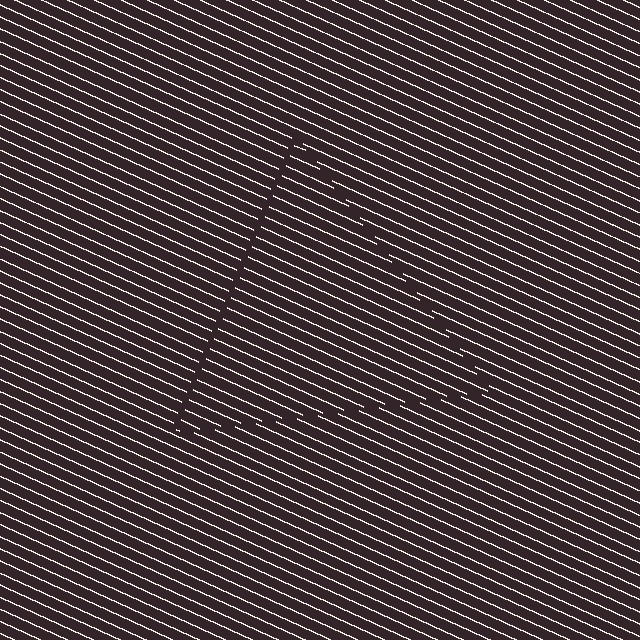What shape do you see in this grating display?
An illusory triangle. The interior of the shape contains the same grating, shifted by half a period — the contour is defined by the phase discontinuity where line-ends from the inner and outer gratings abut.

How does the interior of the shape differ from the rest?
The interior of the shape contains the same grating, shifted by half a period — the contour is defined by the phase discontinuity where line-ends from the inner and outer gratings abut.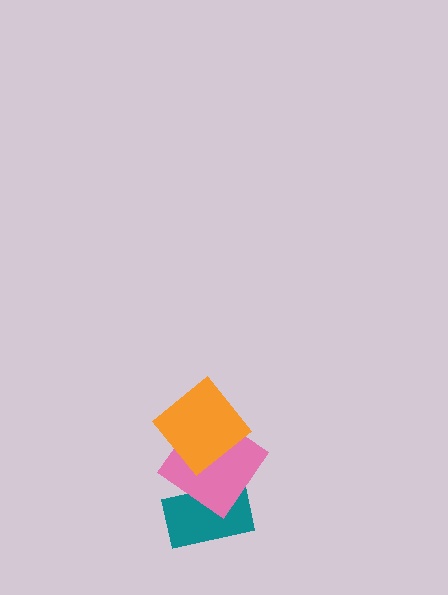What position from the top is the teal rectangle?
The teal rectangle is 3rd from the top.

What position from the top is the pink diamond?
The pink diamond is 2nd from the top.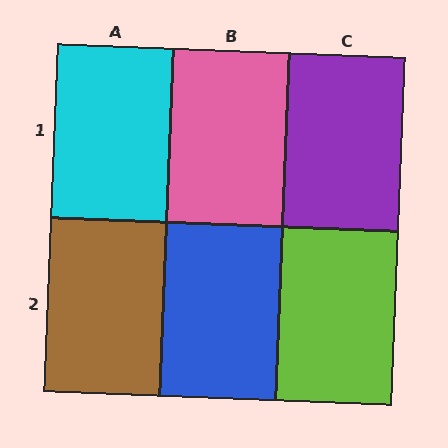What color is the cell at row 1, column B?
Pink.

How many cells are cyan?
1 cell is cyan.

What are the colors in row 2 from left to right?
Brown, blue, lime.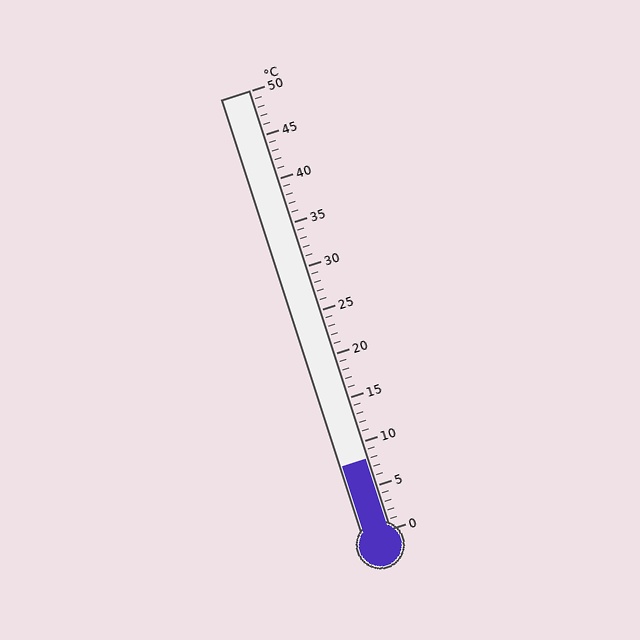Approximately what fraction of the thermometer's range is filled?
The thermometer is filled to approximately 15% of its range.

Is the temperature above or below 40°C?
The temperature is below 40°C.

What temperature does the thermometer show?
The thermometer shows approximately 8°C.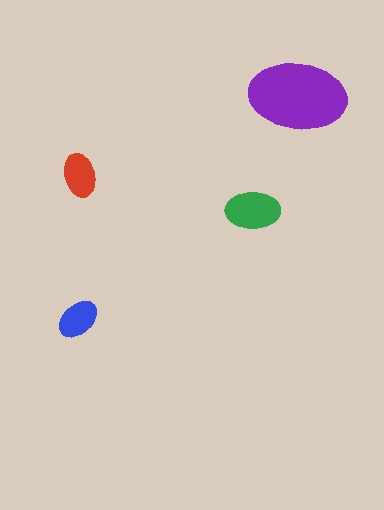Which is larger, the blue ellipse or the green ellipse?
The green one.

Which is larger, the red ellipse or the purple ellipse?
The purple one.